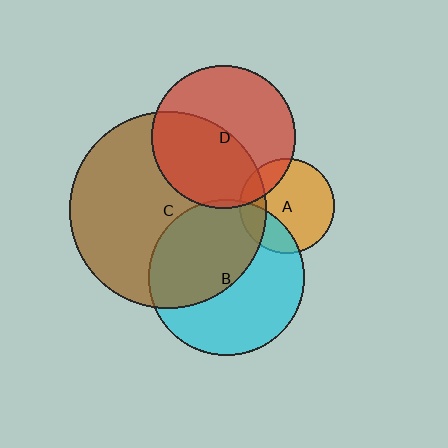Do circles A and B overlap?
Yes.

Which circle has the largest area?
Circle C (brown).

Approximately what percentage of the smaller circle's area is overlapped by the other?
Approximately 25%.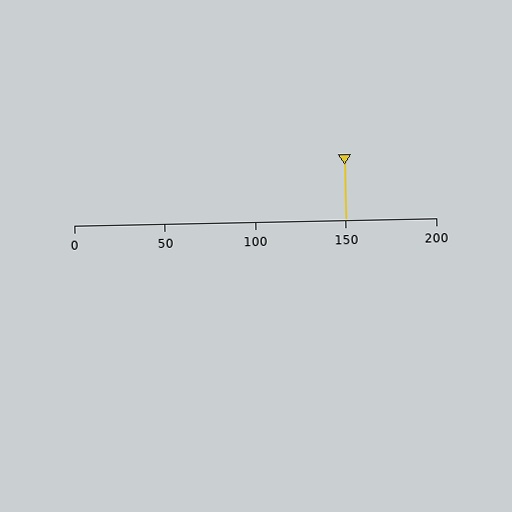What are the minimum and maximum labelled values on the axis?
The axis runs from 0 to 200.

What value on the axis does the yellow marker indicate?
The marker indicates approximately 150.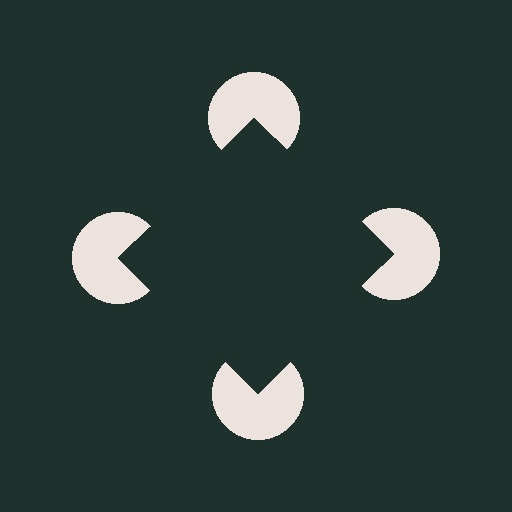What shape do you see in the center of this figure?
An illusory square — its edges are inferred from the aligned wedge cuts in the pac-man discs, not physically drawn.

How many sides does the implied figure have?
4 sides.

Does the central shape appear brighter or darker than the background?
It typically appears slightly darker than the background, even though no actual brightness change is drawn.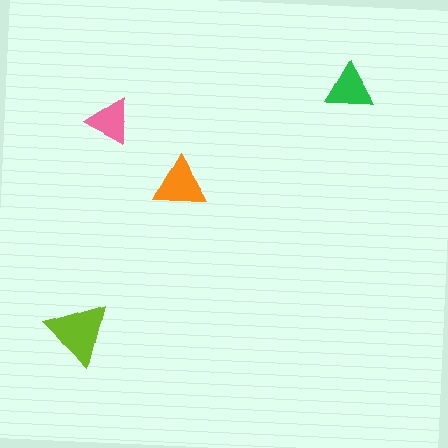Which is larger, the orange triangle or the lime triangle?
The lime one.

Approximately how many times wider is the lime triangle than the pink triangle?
About 1.5 times wider.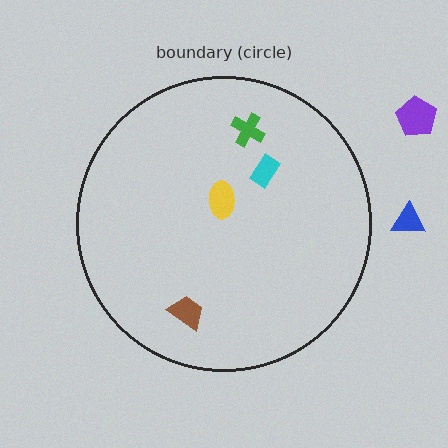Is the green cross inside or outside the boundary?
Inside.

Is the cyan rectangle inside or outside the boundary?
Inside.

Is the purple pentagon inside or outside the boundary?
Outside.